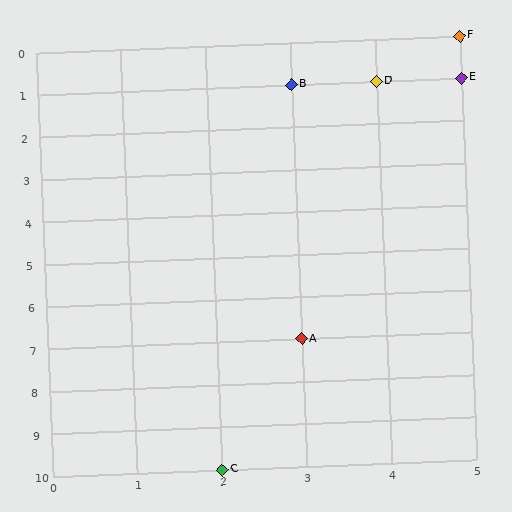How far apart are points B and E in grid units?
Points B and E are 2 columns apart.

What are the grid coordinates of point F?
Point F is at grid coordinates (5, 0).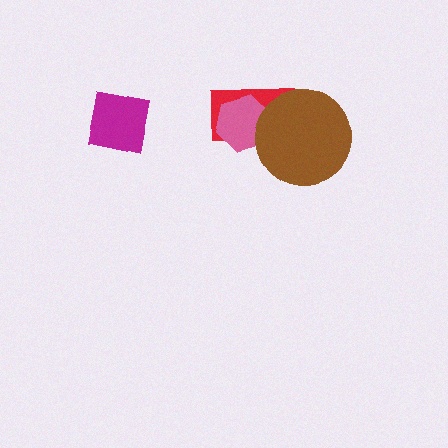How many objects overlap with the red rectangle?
2 objects overlap with the red rectangle.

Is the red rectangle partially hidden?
Yes, it is partially covered by another shape.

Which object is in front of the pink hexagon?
The brown circle is in front of the pink hexagon.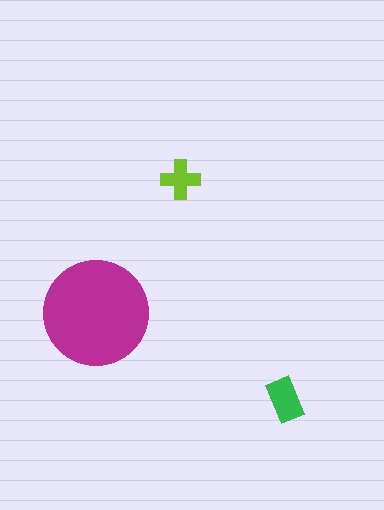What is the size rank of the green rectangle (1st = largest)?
2nd.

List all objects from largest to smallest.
The magenta circle, the green rectangle, the lime cross.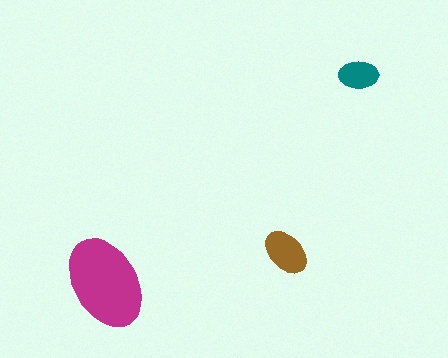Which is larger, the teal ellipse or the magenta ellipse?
The magenta one.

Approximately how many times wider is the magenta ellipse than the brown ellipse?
About 2 times wider.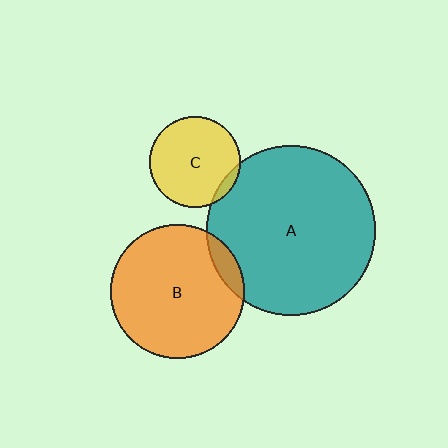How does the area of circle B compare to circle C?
Approximately 2.2 times.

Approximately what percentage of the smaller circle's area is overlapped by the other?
Approximately 10%.